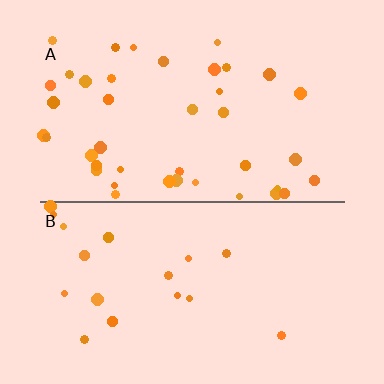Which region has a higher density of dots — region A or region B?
A (the top).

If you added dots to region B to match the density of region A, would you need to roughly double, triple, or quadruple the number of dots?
Approximately double.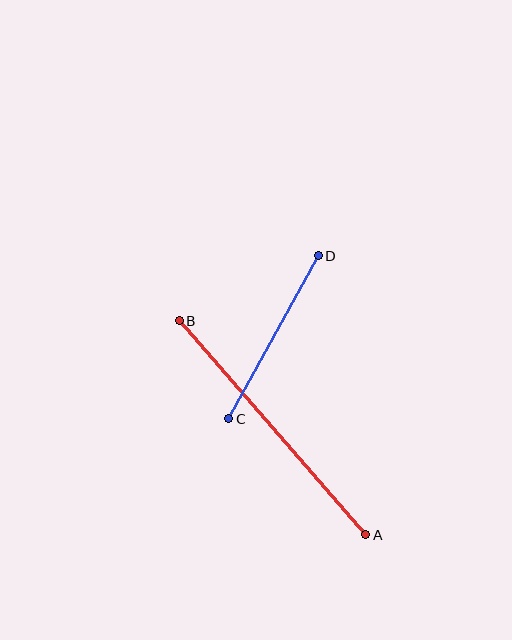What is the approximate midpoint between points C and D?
The midpoint is at approximately (274, 337) pixels.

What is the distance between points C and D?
The distance is approximately 186 pixels.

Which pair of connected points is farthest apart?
Points A and B are farthest apart.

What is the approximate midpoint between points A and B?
The midpoint is at approximately (272, 428) pixels.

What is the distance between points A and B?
The distance is approximately 284 pixels.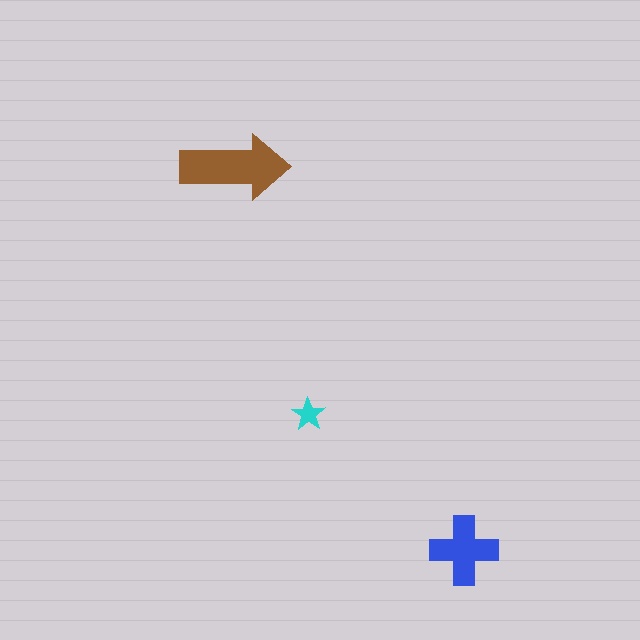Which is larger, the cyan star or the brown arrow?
The brown arrow.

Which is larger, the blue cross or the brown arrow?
The brown arrow.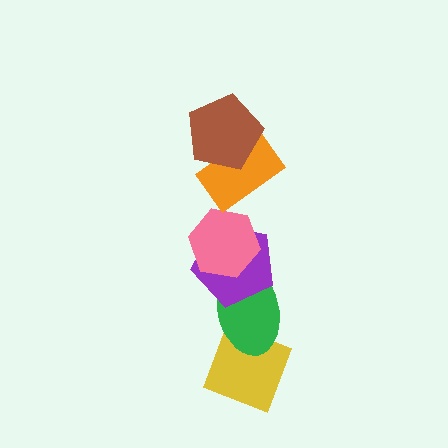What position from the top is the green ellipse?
The green ellipse is 5th from the top.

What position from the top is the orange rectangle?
The orange rectangle is 2nd from the top.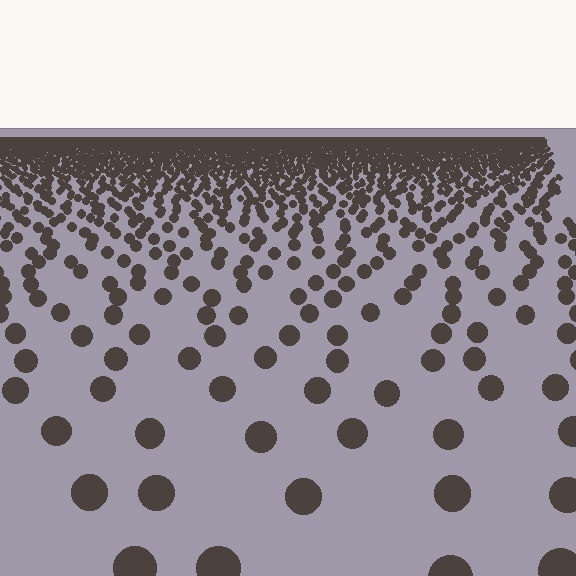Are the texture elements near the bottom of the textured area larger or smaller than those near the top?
Larger. Near the bottom, elements are closer to the viewer and appear at a bigger on-screen size.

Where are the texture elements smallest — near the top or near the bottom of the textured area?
Near the top.